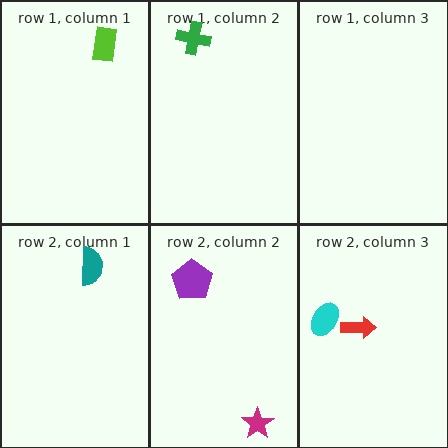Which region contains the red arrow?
The row 2, column 3 region.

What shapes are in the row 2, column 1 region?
The teal semicircle.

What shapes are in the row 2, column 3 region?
The red arrow, the cyan ellipse.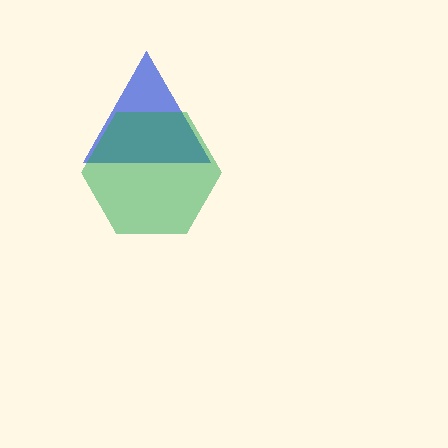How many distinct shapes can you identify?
There are 2 distinct shapes: a blue triangle, a green hexagon.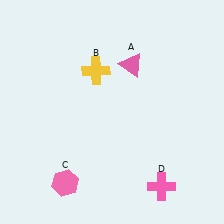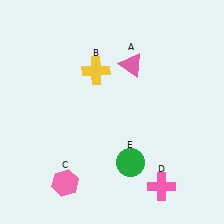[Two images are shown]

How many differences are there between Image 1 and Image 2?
There is 1 difference between the two images.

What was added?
A green circle (E) was added in Image 2.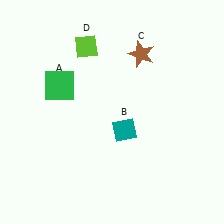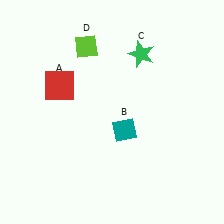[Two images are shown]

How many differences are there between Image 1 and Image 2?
There are 2 differences between the two images.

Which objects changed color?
A changed from green to red. C changed from brown to green.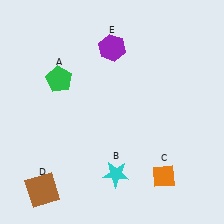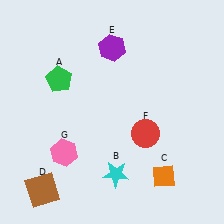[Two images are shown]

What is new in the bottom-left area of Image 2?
A pink hexagon (G) was added in the bottom-left area of Image 2.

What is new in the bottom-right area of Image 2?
A red circle (F) was added in the bottom-right area of Image 2.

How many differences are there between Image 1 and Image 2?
There are 2 differences between the two images.